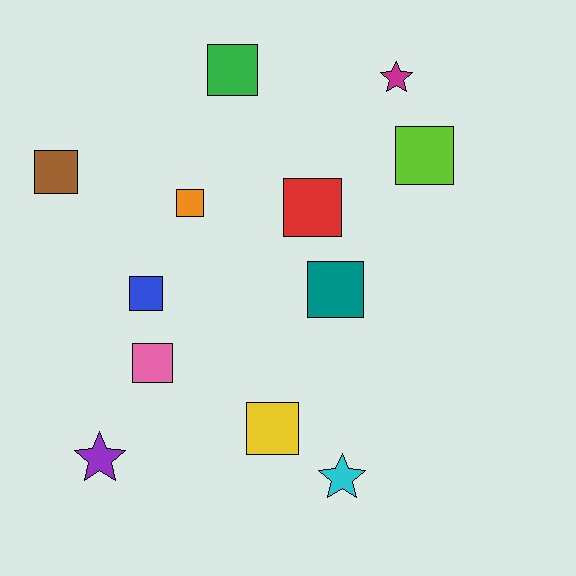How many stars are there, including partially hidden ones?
There are 3 stars.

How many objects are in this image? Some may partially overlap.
There are 12 objects.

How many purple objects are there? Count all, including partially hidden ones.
There is 1 purple object.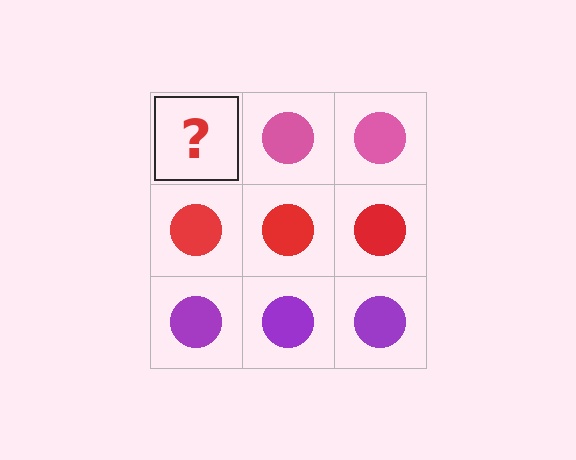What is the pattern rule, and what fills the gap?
The rule is that each row has a consistent color. The gap should be filled with a pink circle.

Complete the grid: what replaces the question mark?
The question mark should be replaced with a pink circle.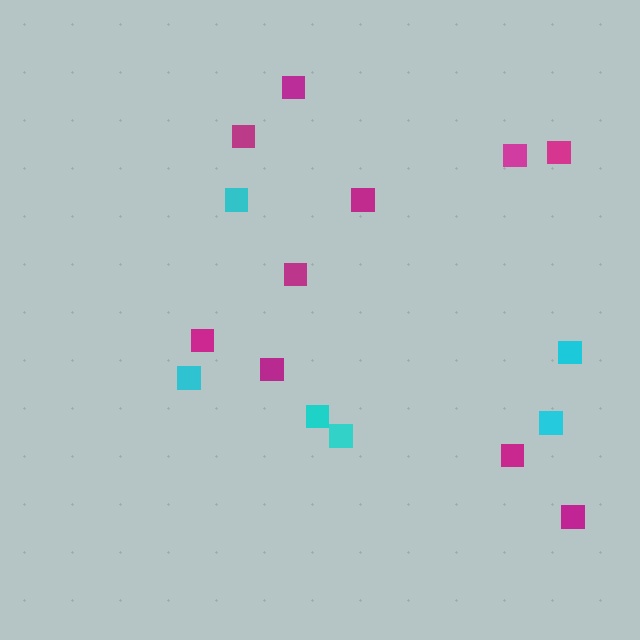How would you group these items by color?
There are 2 groups: one group of magenta squares (10) and one group of cyan squares (6).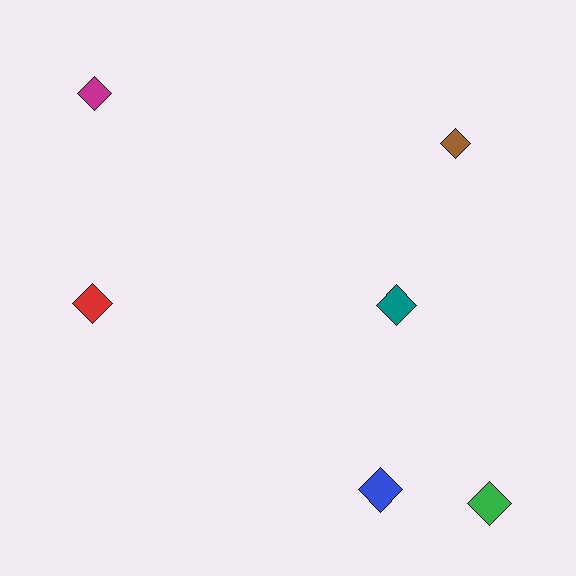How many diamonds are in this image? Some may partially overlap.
There are 6 diamonds.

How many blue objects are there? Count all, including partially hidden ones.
There is 1 blue object.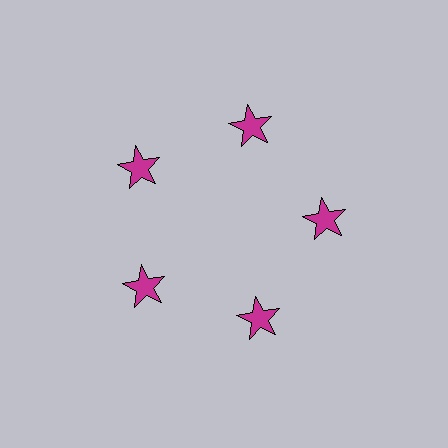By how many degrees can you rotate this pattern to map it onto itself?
The pattern maps onto itself every 72 degrees of rotation.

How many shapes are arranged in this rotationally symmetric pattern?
There are 5 shapes, arranged in 5 groups of 1.